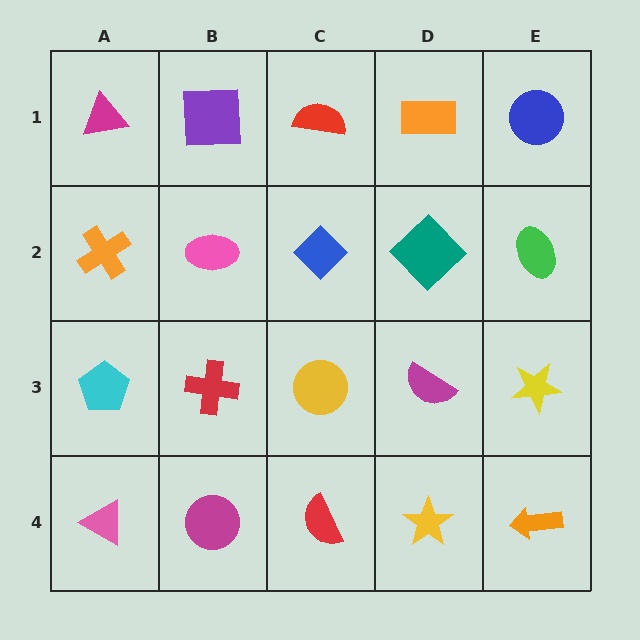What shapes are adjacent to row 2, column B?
A purple square (row 1, column B), a red cross (row 3, column B), an orange cross (row 2, column A), a blue diamond (row 2, column C).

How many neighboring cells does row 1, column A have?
2.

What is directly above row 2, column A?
A magenta triangle.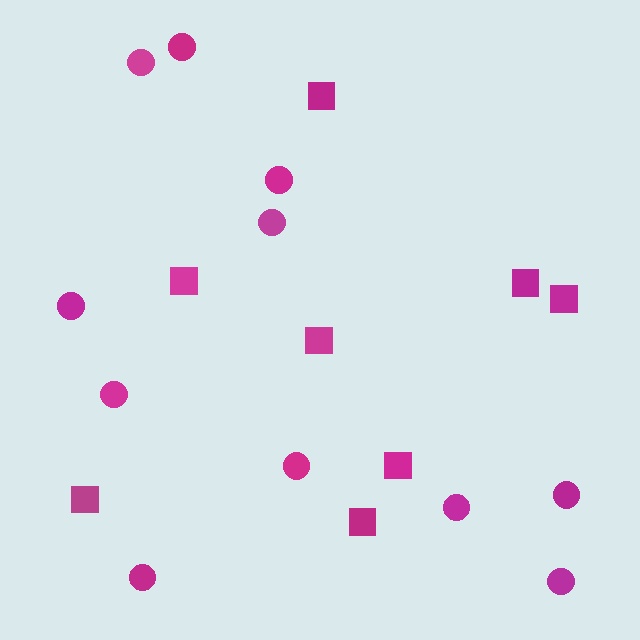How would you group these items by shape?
There are 2 groups: one group of squares (8) and one group of circles (11).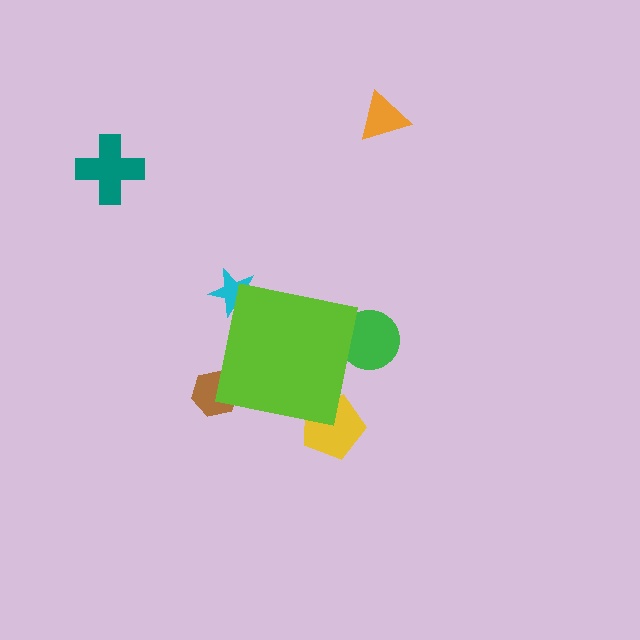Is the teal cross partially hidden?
No, the teal cross is fully visible.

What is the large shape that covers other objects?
A lime square.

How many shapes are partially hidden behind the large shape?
4 shapes are partially hidden.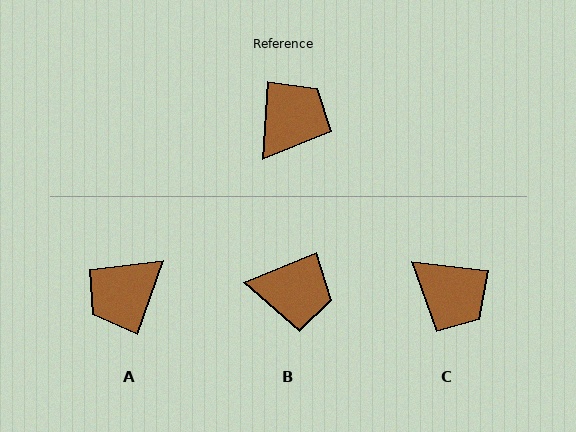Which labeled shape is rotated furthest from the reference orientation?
A, about 165 degrees away.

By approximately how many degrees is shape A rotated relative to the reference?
Approximately 165 degrees counter-clockwise.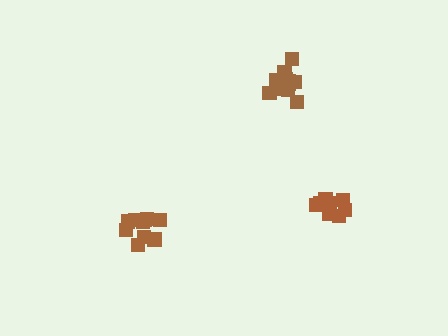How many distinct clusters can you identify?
There are 3 distinct clusters.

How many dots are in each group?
Group 1: 11 dots, Group 2: 14 dots, Group 3: 10 dots (35 total).